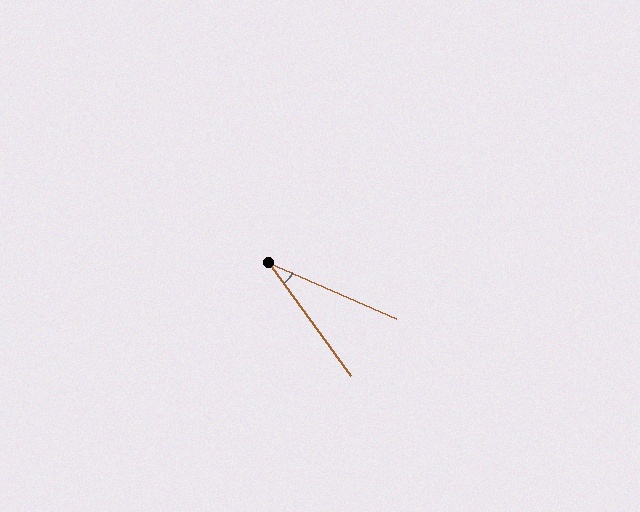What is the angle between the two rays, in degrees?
Approximately 30 degrees.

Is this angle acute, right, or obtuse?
It is acute.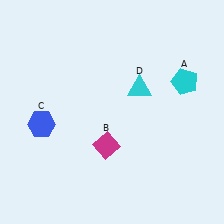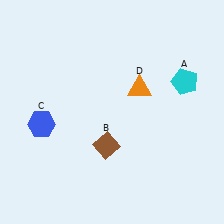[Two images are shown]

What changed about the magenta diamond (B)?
In Image 1, B is magenta. In Image 2, it changed to brown.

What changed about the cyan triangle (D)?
In Image 1, D is cyan. In Image 2, it changed to orange.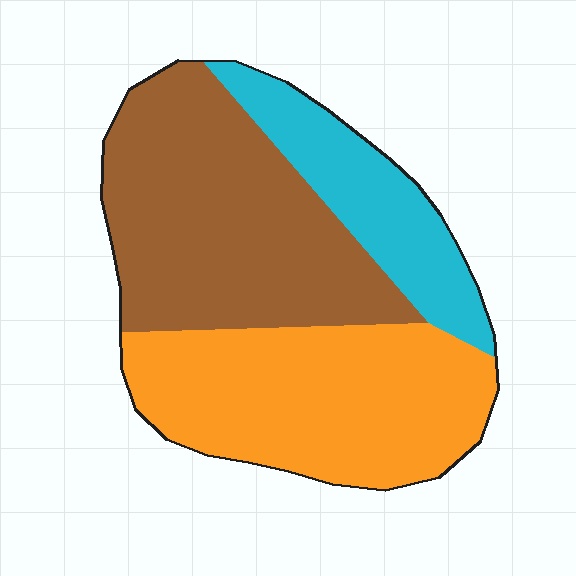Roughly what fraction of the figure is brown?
Brown takes up about two fifths (2/5) of the figure.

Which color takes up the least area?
Cyan, at roughly 20%.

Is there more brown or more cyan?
Brown.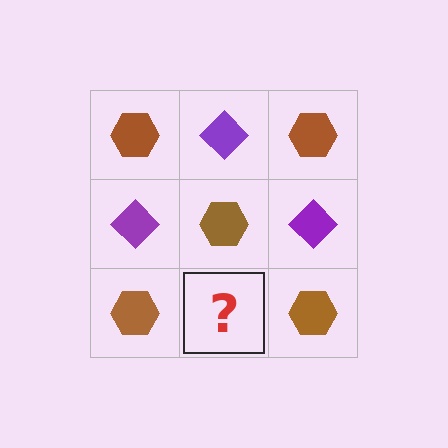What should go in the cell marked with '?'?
The missing cell should contain a purple diamond.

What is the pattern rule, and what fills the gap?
The rule is that it alternates brown hexagon and purple diamond in a checkerboard pattern. The gap should be filled with a purple diamond.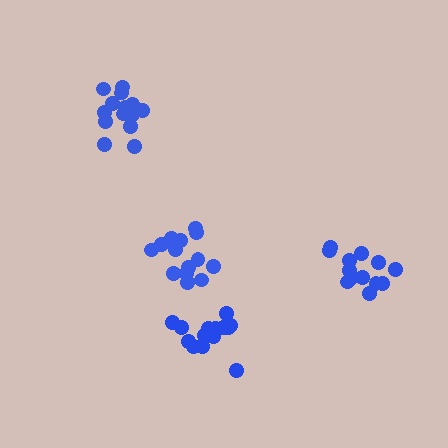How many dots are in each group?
Group 1: 13 dots, Group 2: 15 dots, Group 3: 14 dots, Group 4: 14 dots (56 total).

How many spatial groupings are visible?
There are 4 spatial groupings.